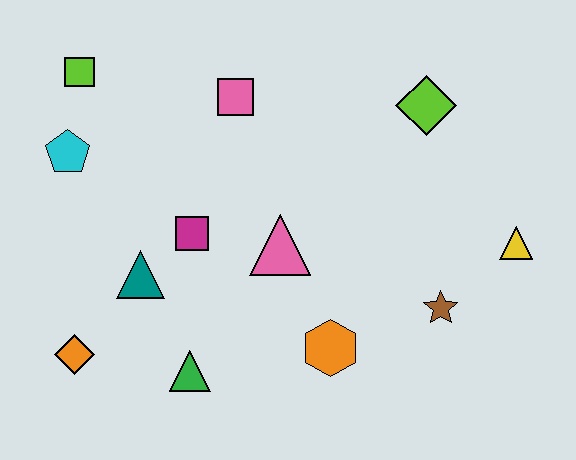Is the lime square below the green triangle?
No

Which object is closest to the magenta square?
The teal triangle is closest to the magenta square.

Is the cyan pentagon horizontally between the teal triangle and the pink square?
No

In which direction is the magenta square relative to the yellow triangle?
The magenta square is to the left of the yellow triangle.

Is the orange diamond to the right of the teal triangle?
No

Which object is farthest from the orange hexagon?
The lime square is farthest from the orange hexagon.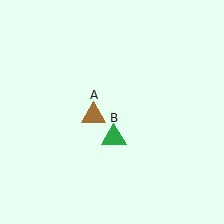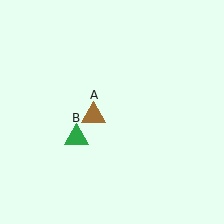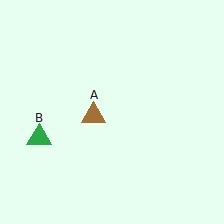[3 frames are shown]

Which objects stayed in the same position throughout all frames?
Brown triangle (object A) remained stationary.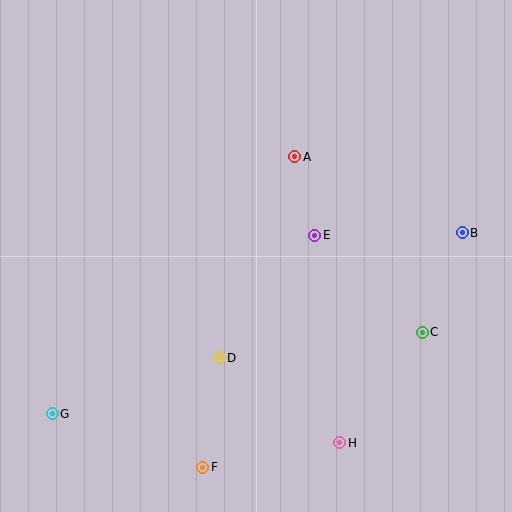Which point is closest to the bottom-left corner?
Point G is closest to the bottom-left corner.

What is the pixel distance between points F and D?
The distance between F and D is 111 pixels.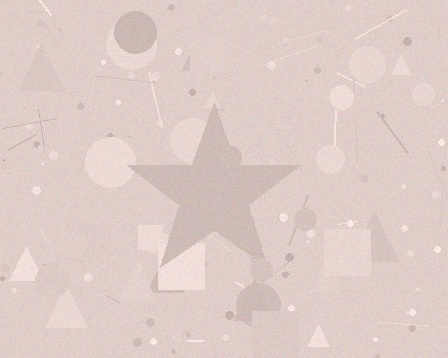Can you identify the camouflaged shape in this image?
The camouflaged shape is a star.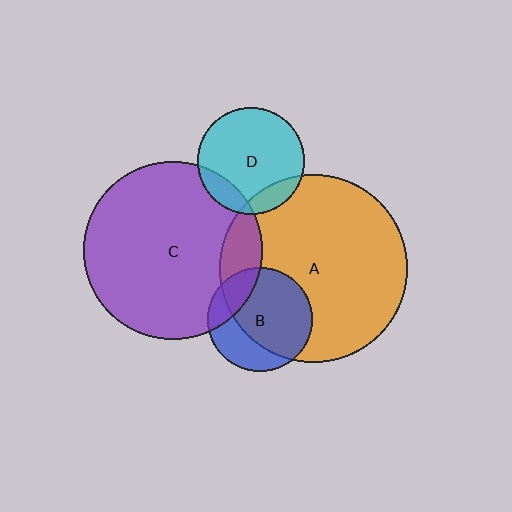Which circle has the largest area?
Circle A (orange).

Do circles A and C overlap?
Yes.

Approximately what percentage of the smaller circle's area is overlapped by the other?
Approximately 15%.